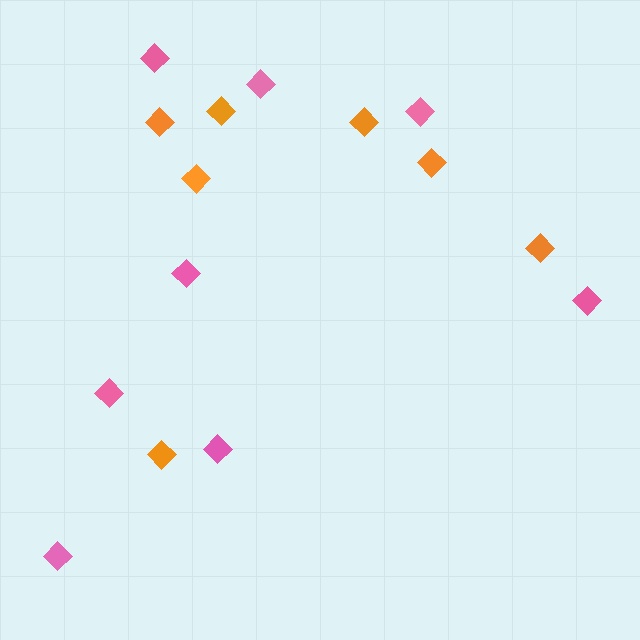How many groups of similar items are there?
There are 2 groups: one group of pink diamonds (8) and one group of orange diamonds (7).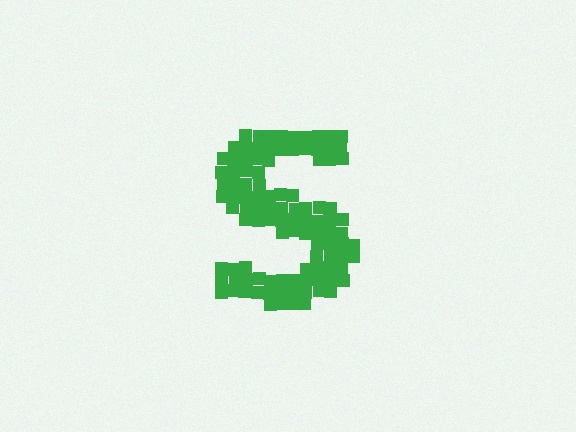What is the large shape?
The large shape is the letter S.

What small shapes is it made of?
It is made of small squares.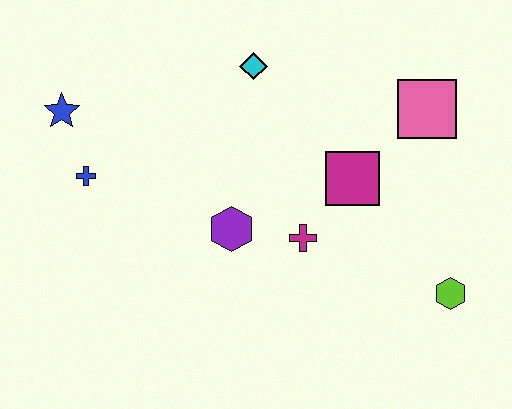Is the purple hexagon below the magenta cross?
No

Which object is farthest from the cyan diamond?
The lime hexagon is farthest from the cyan diamond.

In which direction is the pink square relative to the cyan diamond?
The pink square is to the right of the cyan diamond.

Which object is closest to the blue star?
The blue cross is closest to the blue star.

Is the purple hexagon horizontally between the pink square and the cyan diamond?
No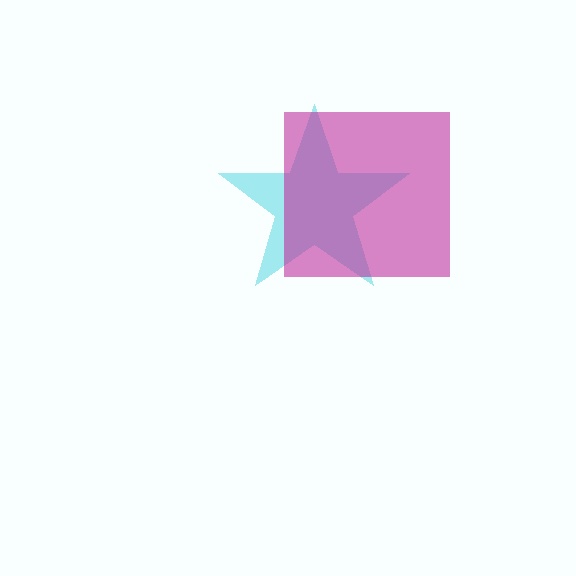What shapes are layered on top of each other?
The layered shapes are: a cyan star, a magenta square.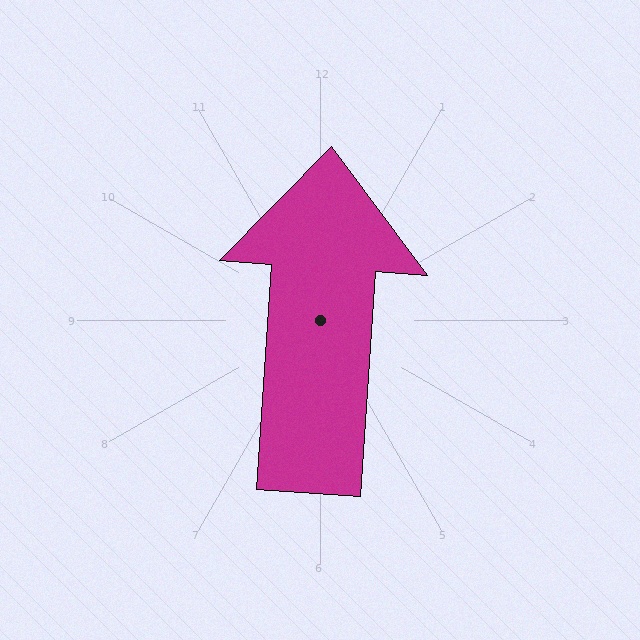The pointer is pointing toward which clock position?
Roughly 12 o'clock.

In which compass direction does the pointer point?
North.